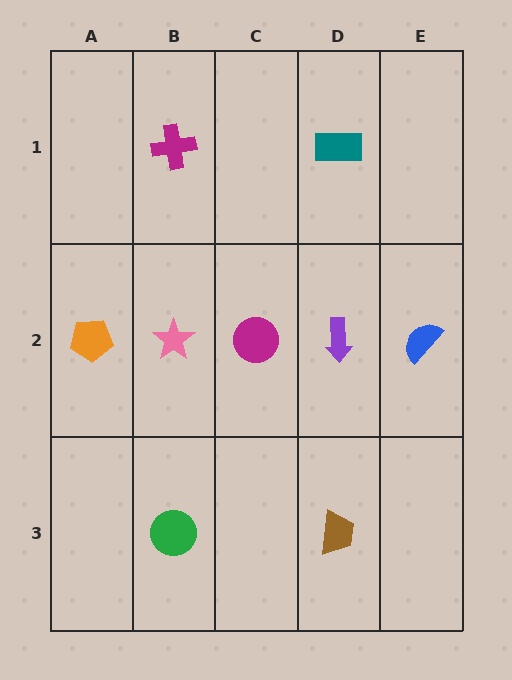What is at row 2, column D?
A purple arrow.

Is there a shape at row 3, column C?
No, that cell is empty.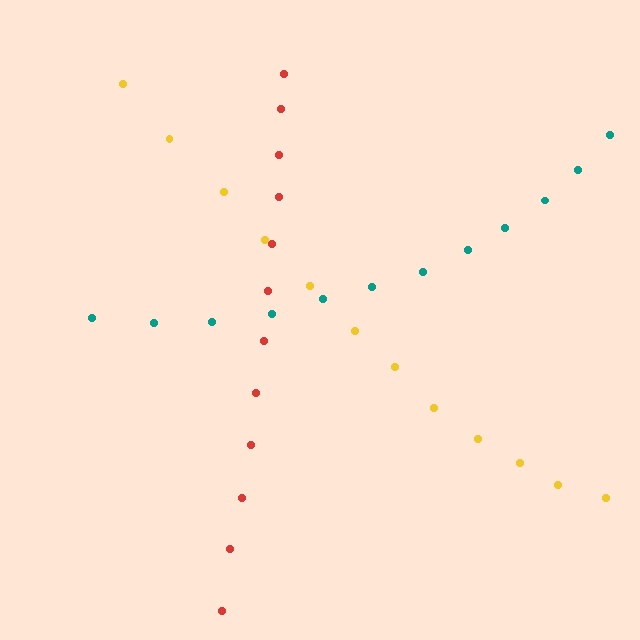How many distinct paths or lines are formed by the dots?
There are 3 distinct paths.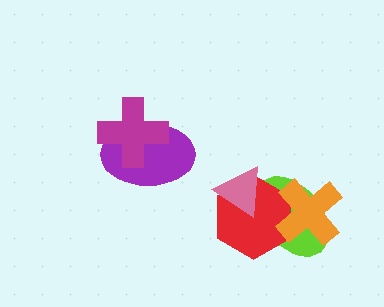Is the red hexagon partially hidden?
Yes, it is partially covered by another shape.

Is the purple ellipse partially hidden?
Yes, it is partially covered by another shape.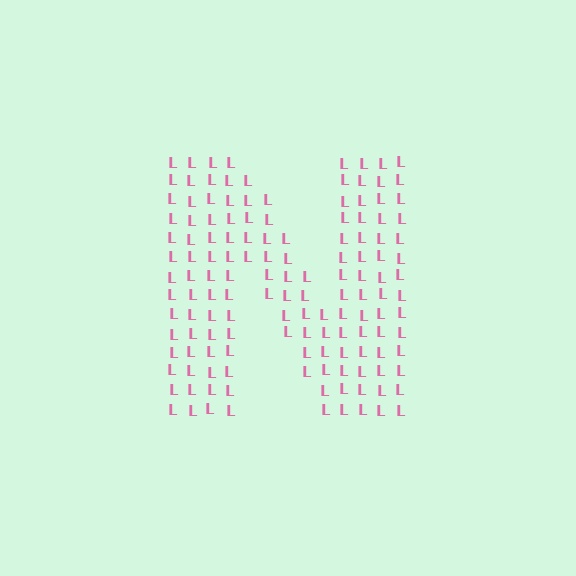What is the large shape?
The large shape is the letter N.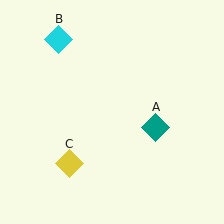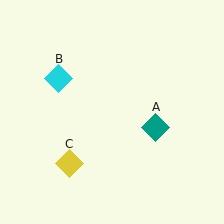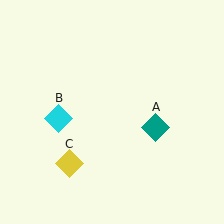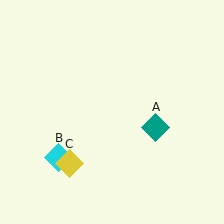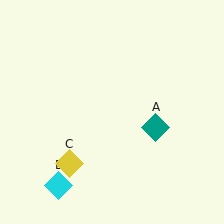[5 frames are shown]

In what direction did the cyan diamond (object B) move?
The cyan diamond (object B) moved down.